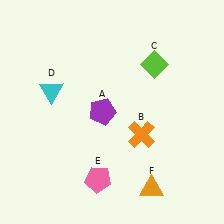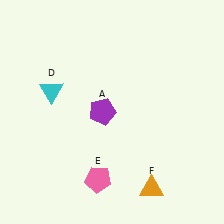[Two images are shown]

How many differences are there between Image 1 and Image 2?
There are 2 differences between the two images.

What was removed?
The orange cross (B), the lime diamond (C) were removed in Image 2.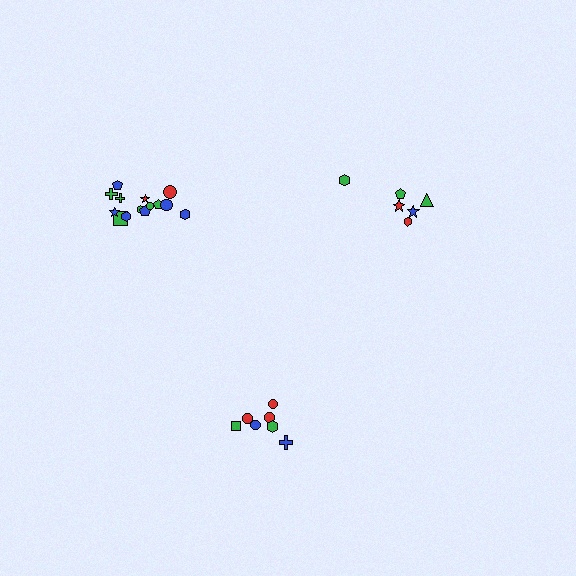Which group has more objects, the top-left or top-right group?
The top-left group.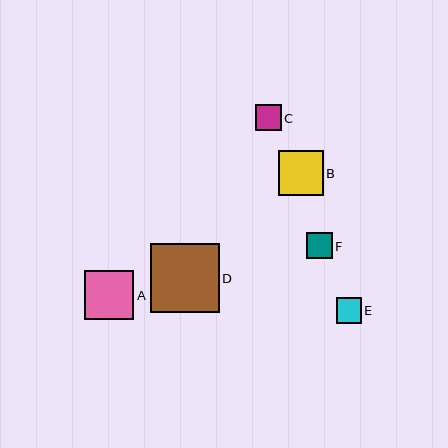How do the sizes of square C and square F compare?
Square C and square F are approximately the same size.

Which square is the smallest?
Square E is the smallest with a size of approximately 25 pixels.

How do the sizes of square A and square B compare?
Square A and square B are approximately the same size.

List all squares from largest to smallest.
From largest to smallest: D, A, B, C, F, E.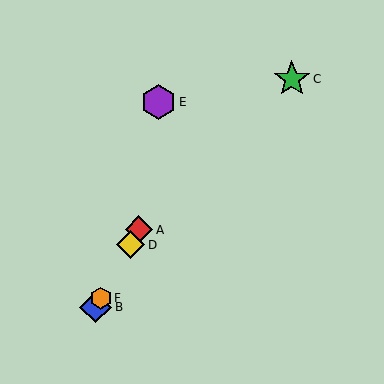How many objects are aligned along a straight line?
4 objects (A, B, D, F) are aligned along a straight line.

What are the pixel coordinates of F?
Object F is at (101, 298).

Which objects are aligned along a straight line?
Objects A, B, D, F are aligned along a straight line.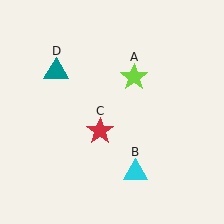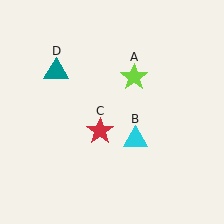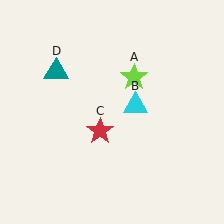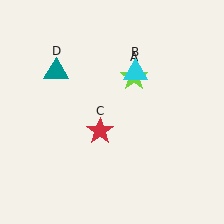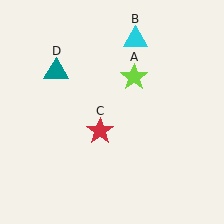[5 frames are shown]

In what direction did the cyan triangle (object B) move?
The cyan triangle (object B) moved up.